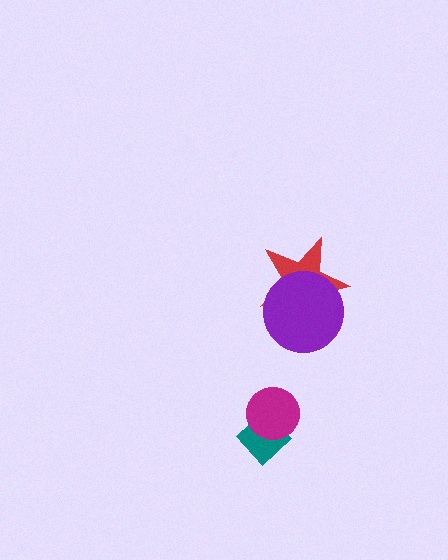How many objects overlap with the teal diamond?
1 object overlaps with the teal diamond.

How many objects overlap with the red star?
1 object overlaps with the red star.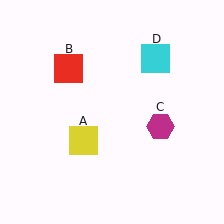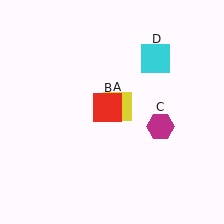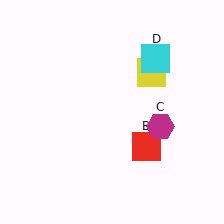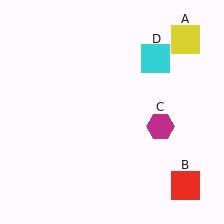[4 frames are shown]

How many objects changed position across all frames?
2 objects changed position: yellow square (object A), red square (object B).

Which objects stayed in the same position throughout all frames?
Magenta hexagon (object C) and cyan square (object D) remained stationary.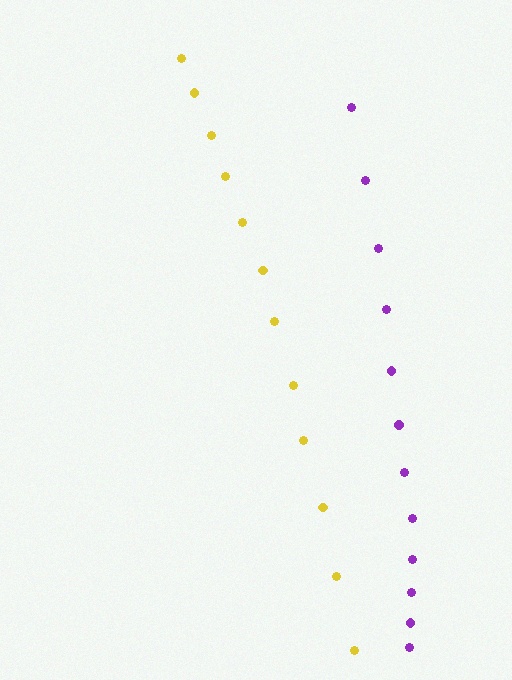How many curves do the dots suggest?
There are 2 distinct paths.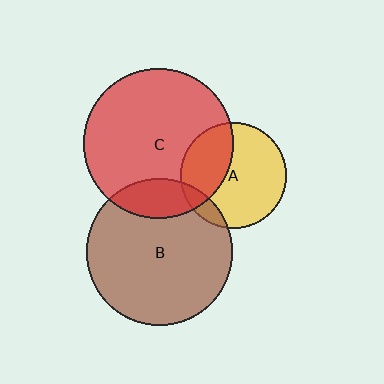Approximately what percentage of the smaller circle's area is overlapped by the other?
Approximately 15%.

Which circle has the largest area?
Circle C (red).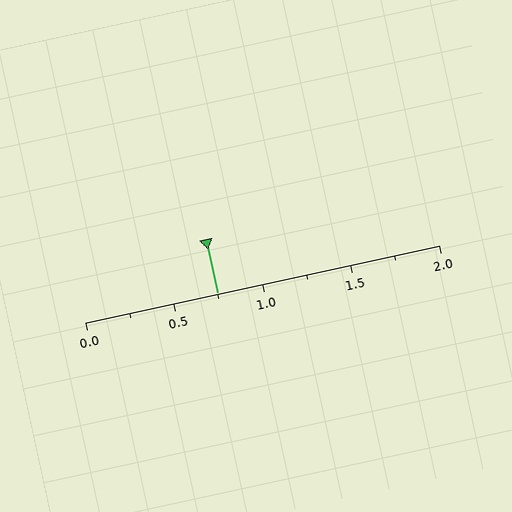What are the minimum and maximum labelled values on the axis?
The axis runs from 0.0 to 2.0.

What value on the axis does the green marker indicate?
The marker indicates approximately 0.75.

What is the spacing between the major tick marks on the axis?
The major ticks are spaced 0.5 apart.